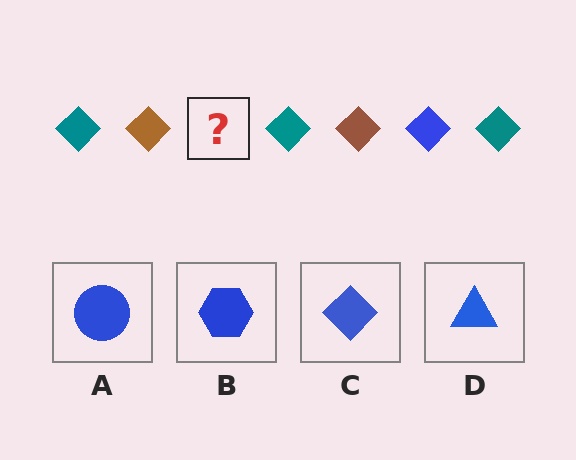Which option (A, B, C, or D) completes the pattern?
C.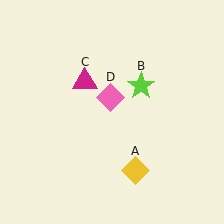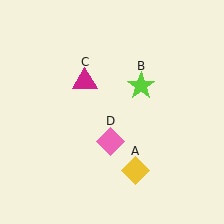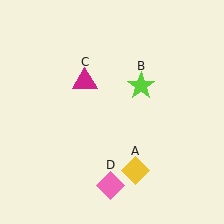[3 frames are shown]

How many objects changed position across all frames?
1 object changed position: pink diamond (object D).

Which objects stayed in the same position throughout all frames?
Yellow diamond (object A) and lime star (object B) and magenta triangle (object C) remained stationary.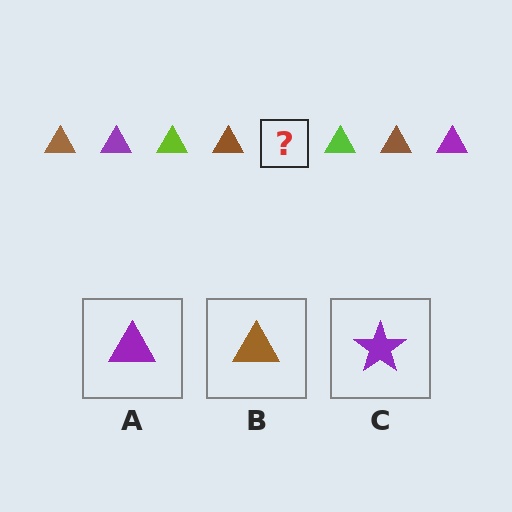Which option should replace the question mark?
Option A.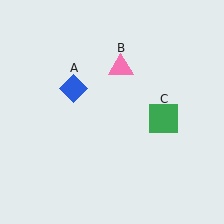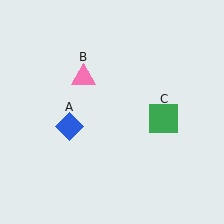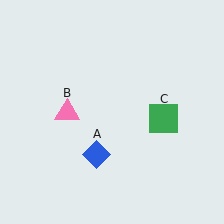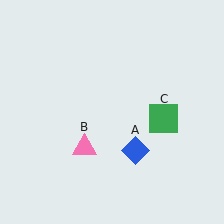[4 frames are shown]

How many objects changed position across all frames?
2 objects changed position: blue diamond (object A), pink triangle (object B).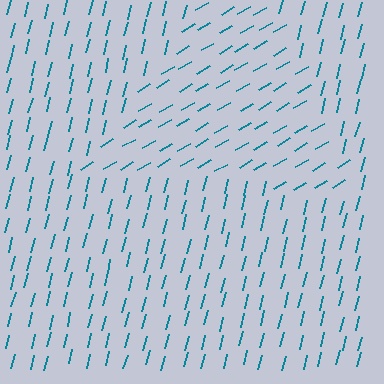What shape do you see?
I see a triangle.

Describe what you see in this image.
The image is filled with small teal line segments. A triangle region in the image has lines oriented differently from the surrounding lines, creating a visible texture boundary.